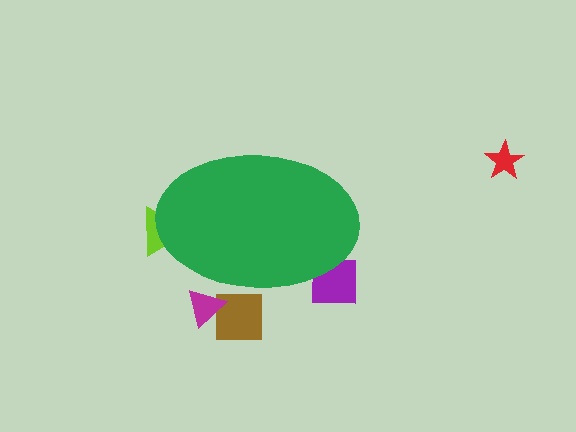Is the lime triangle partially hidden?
Yes, the lime triangle is partially hidden behind the green ellipse.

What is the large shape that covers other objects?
A green ellipse.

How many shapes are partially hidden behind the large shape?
4 shapes are partially hidden.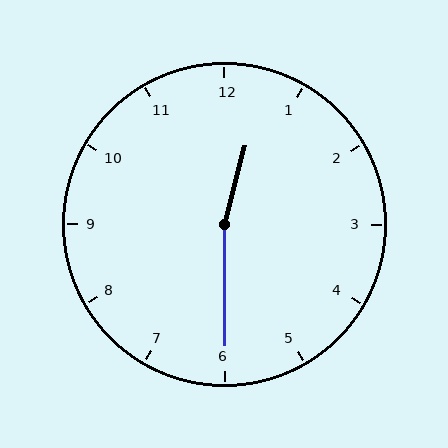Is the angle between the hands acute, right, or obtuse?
It is obtuse.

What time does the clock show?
12:30.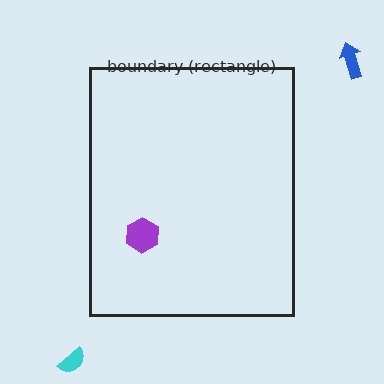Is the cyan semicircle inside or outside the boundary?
Outside.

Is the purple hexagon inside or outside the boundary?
Inside.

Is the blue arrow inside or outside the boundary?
Outside.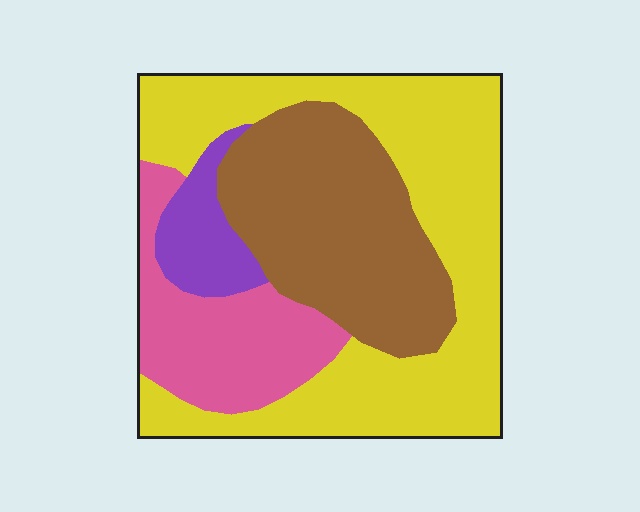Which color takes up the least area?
Purple, at roughly 5%.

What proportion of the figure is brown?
Brown covers roughly 30% of the figure.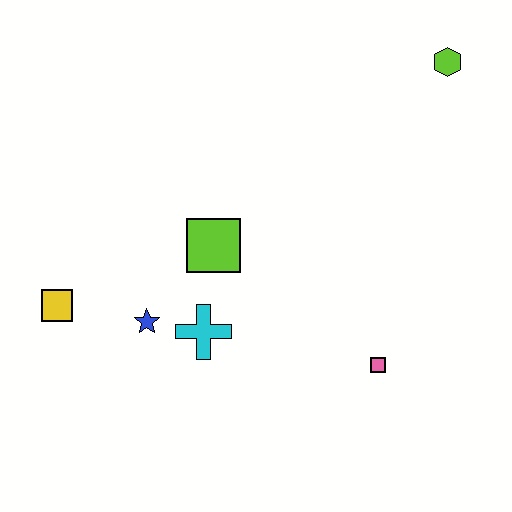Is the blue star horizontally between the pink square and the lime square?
No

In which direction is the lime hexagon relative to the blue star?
The lime hexagon is to the right of the blue star.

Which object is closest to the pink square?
The cyan cross is closest to the pink square.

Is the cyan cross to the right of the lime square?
No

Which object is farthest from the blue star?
The lime hexagon is farthest from the blue star.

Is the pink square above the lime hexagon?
No